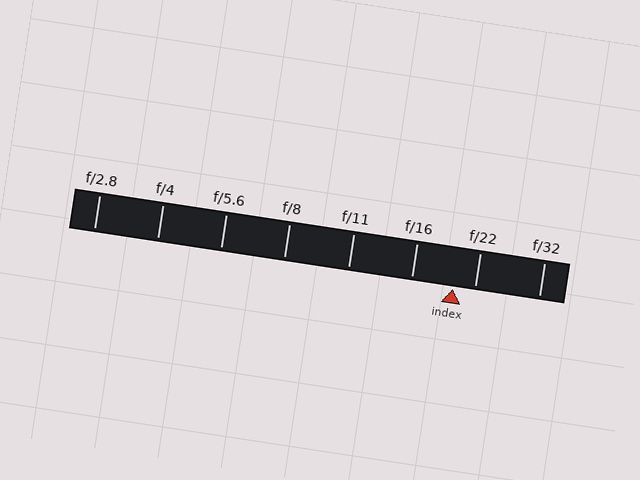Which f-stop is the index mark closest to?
The index mark is closest to f/22.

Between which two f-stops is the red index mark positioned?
The index mark is between f/16 and f/22.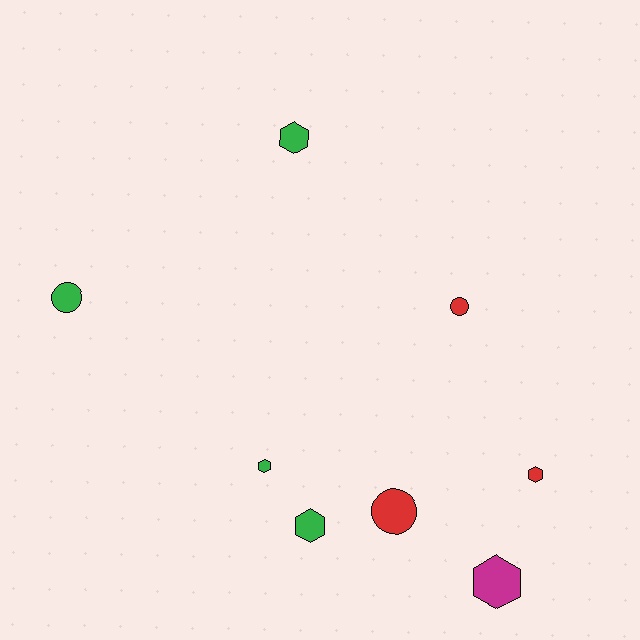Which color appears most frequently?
Green, with 4 objects.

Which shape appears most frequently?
Hexagon, with 5 objects.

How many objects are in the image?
There are 8 objects.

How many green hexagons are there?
There are 3 green hexagons.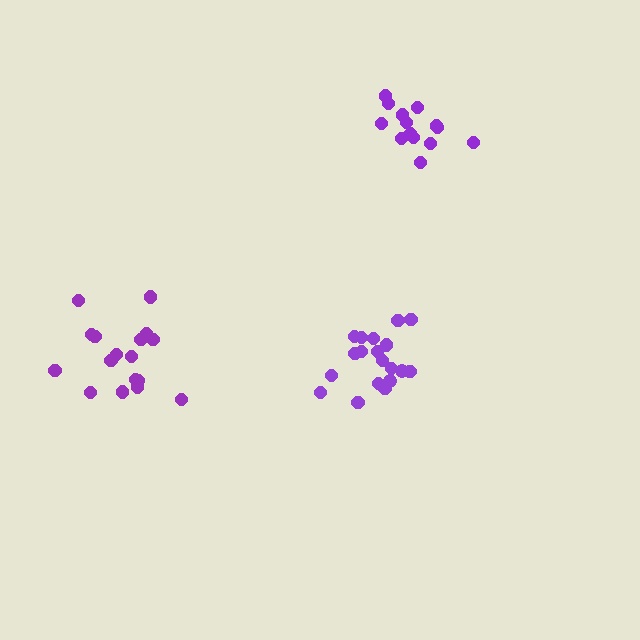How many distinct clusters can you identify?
There are 3 distinct clusters.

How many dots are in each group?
Group 1: 17 dots, Group 2: 14 dots, Group 3: 19 dots (50 total).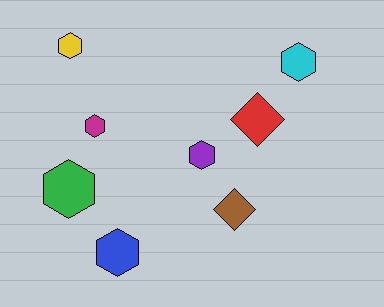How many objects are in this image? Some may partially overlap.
There are 8 objects.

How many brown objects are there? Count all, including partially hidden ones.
There is 1 brown object.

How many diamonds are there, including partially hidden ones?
There are 2 diamonds.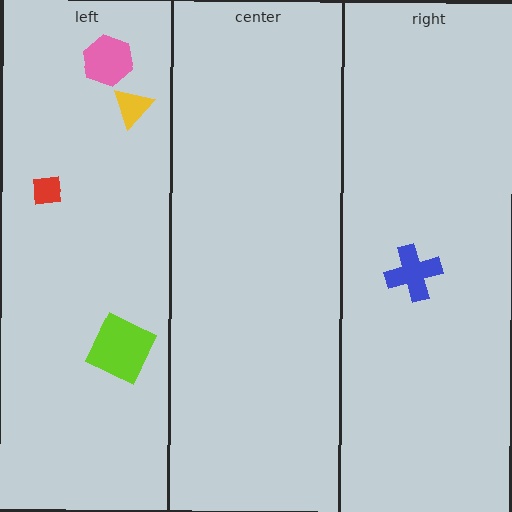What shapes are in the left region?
The yellow triangle, the red square, the pink hexagon, the lime square.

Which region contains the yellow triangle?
The left region.